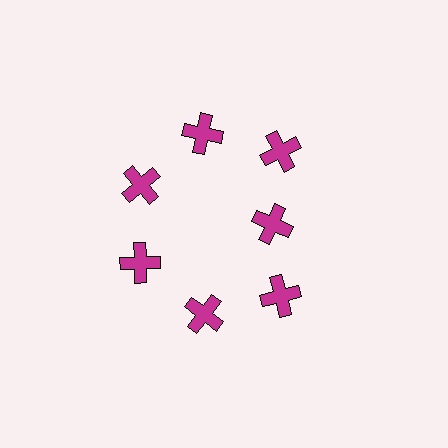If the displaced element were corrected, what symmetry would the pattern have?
It would have 7-fold rotational symmetry — the pattern would map onto itself every 51 degrees.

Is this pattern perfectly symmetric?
No. The 7 magenta crosses are arranged in a ring, but one element near the 3 o'clock position is pulled inward toward the center, breaking the 7-fold rotational symmetry.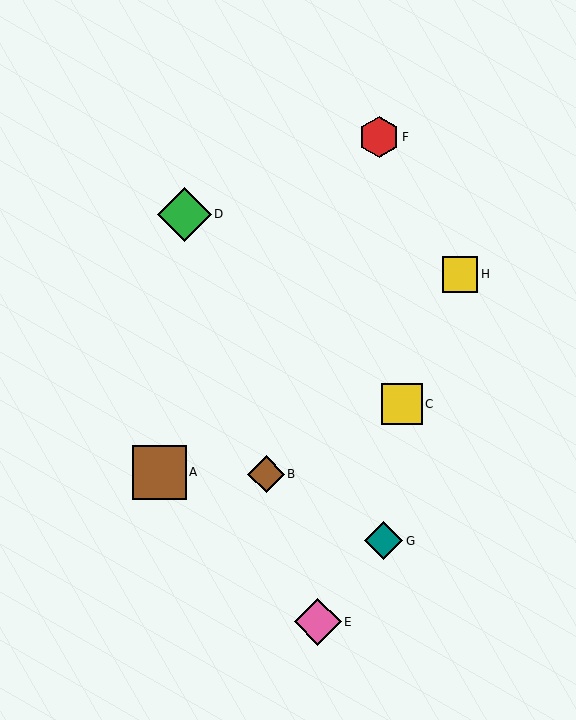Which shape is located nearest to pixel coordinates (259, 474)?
The brown diamond (labeled B) at (266, 474) is nearest to that location.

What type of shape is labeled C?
Shape C is a yellow square.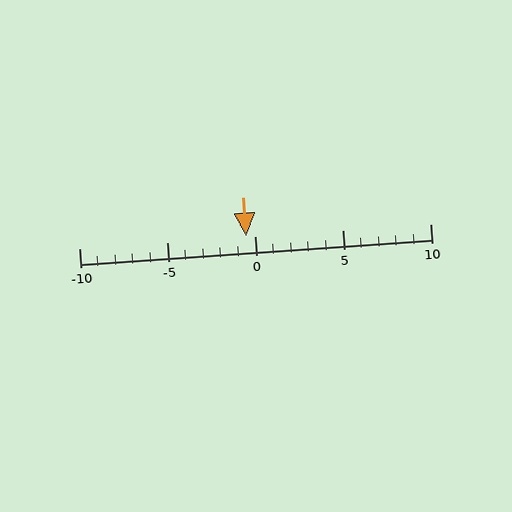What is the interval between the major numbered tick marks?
The major tick marks are spaced 5 units apart.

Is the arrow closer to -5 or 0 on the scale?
The arrow is closer to 0.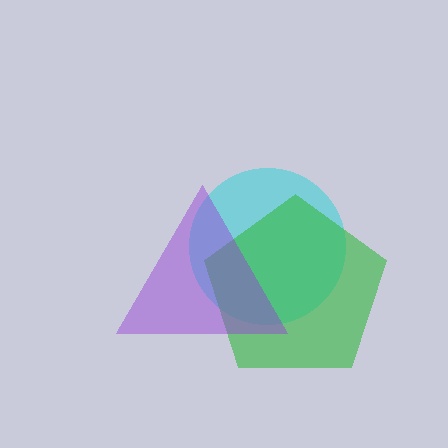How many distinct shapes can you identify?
There are 3 distinct shapes: a cyan circle, a green pentagon, a purple triangle.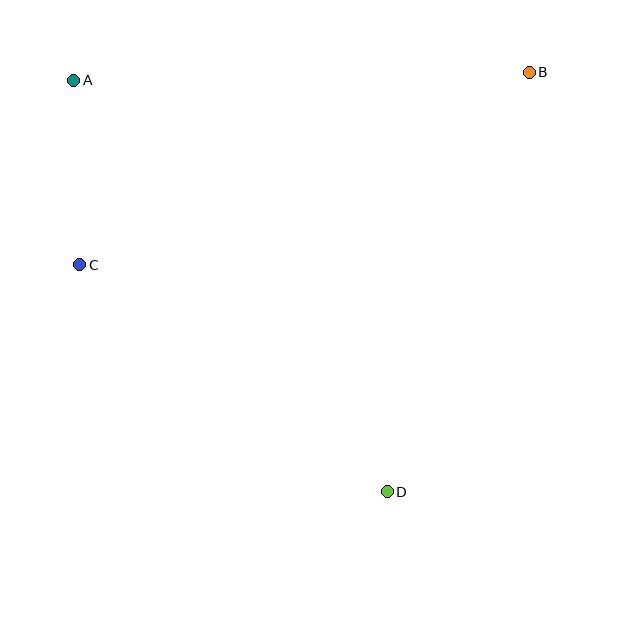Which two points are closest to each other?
Points A and C are closest to each other.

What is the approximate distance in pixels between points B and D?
The distance between B and D is approximately 443 pixels.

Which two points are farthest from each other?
Points A and D are farthest from each other.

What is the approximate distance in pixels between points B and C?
The distance between B and C is approximately 489 pixels.